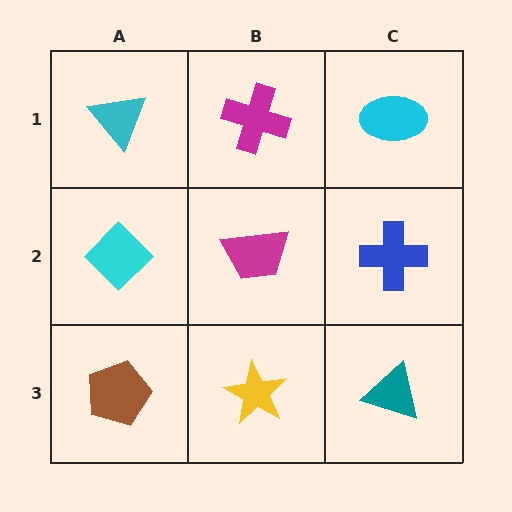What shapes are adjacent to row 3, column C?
A blue cross (row 2, column C), a yellow star (row 3, column B).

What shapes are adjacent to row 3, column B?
A magenta trapezoid (row 2, column B), a brown pentagon (row 3, column A), a teal triangle (row 3, column C).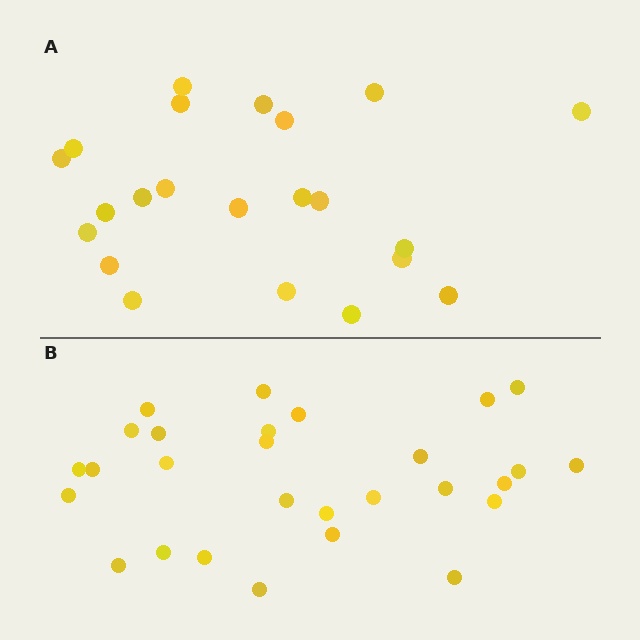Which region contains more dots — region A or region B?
Region B (the bottom region) has more dots.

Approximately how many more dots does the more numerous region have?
Region B has about 6 more dots than region A.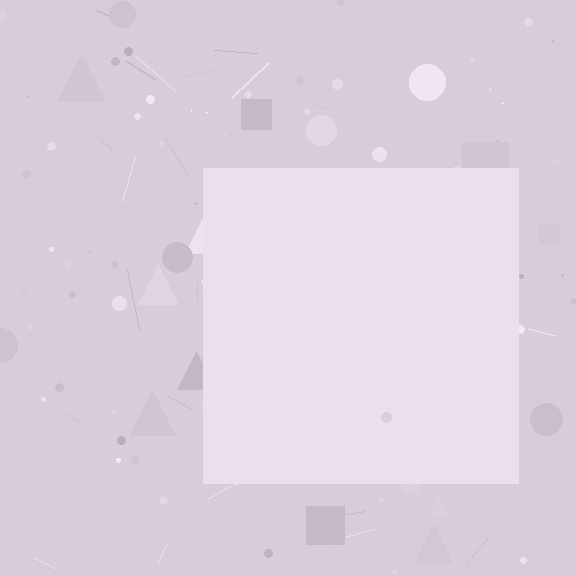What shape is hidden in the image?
A square is hidden in the image.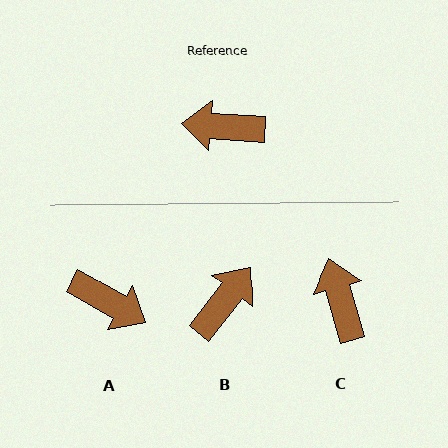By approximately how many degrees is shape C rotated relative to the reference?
Approximately 70 degrees clockwise.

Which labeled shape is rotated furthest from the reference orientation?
A, about 154 degrees away.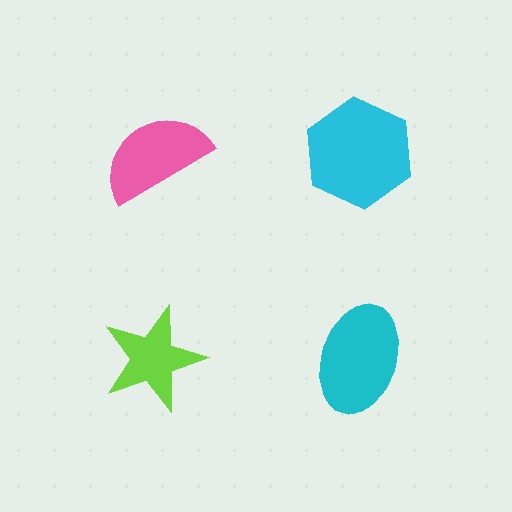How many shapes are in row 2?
2 shapes.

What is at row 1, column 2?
A cyan hexagon.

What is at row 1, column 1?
A pink semicircle.